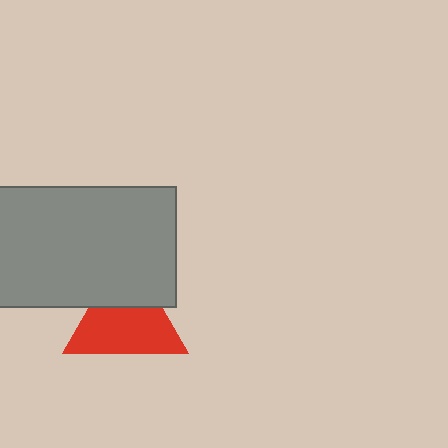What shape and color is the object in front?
The object in front is a gray rectangle.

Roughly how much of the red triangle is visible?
Most of it is visible (roughly 66%).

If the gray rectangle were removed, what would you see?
You would see the complete red triangle.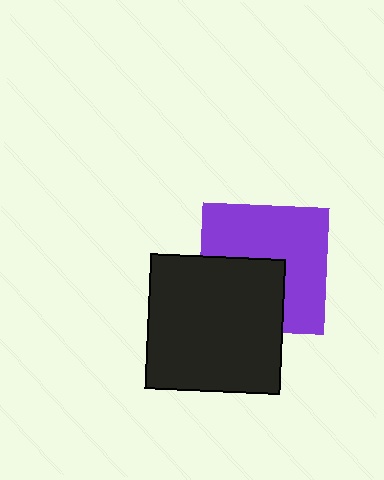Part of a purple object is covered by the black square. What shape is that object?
It is a square.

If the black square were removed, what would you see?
You would see the complete purple square.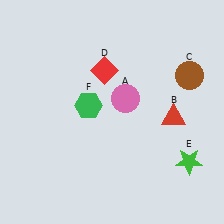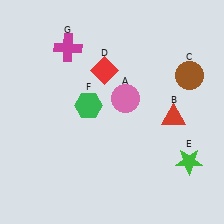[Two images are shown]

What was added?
A magenta cross (G) was added in Image 2.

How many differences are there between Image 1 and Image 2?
There is 1 difference between the two images.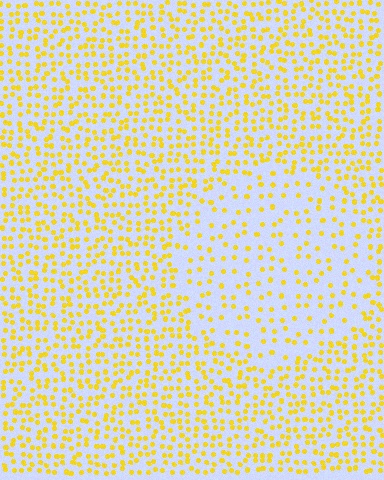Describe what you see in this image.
The image contains small yellow elements arranged at two different densities. A circle-shaped region is visible where the elements are less densely packed than the surrounding area.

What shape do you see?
I see a circle.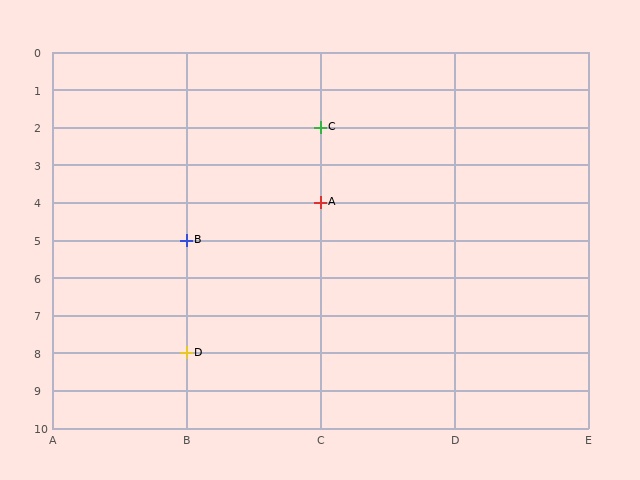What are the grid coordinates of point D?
Point D is at grid coordinates (B, 8).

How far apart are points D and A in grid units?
Points D and A are 1 column and 4 rows apart (about 4.1 grid units diagonally).